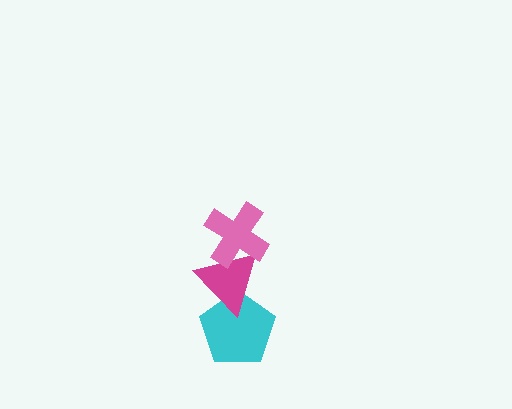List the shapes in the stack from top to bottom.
From top to bottom: the pink cross, the magenta triangle, the cyan pentagon.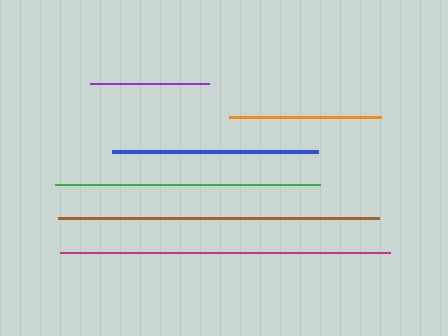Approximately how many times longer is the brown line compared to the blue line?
The brown line is approximately 1.6 times the length of the blue line.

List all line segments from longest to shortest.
From longest to shortest: magenta, brown, green, blue, orange, purple.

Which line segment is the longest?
The magenta line is the longest at approximately 329 pixels.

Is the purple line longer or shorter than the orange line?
The orange line is longer than the purple line.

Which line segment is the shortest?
The purple line is the shortest at approximately 118 pixels.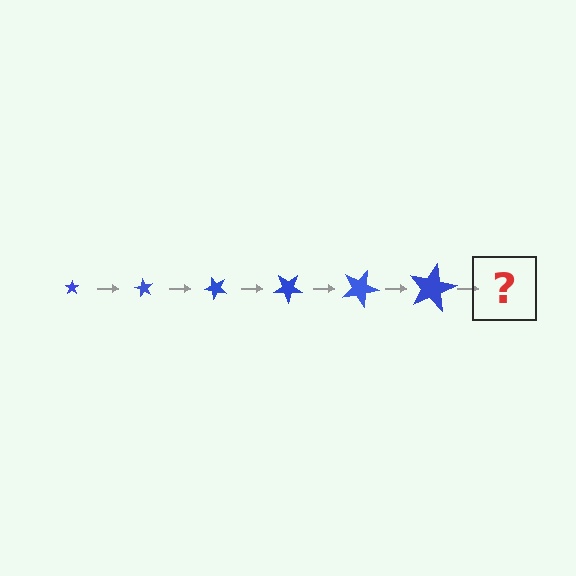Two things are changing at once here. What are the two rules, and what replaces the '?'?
The two rules are that the star grows larger each step and it rotates 60 degrees each step. The '?' should be a star, larger than the previous one and rotated 360 degrees from the start.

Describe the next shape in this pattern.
It should be a star, larger than the previous one and rotated 360 degrees from the start.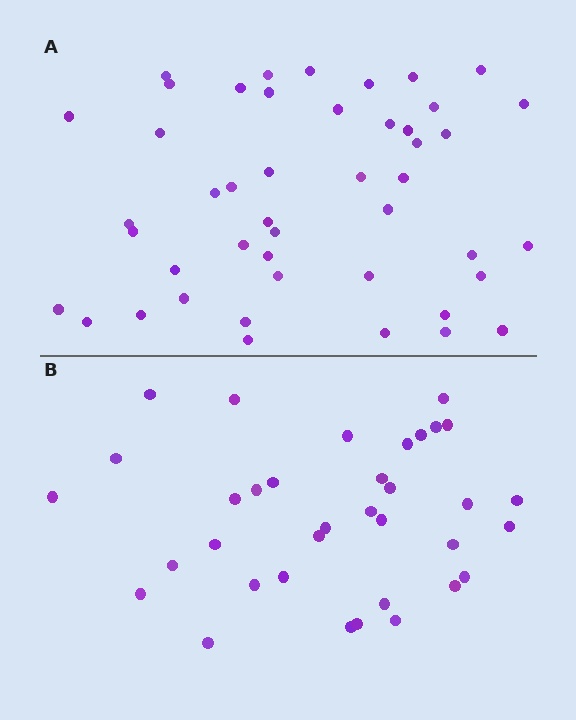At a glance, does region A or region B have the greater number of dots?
Region A (the top region) has more dots.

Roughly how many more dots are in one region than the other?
Region A has roughly 12 or so more dots than region B.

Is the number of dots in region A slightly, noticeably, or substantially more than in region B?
Region A has noticeably more, but not dramatically so. The ratio is roughly 1.3 to 1.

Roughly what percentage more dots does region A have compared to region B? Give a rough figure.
About 30% more.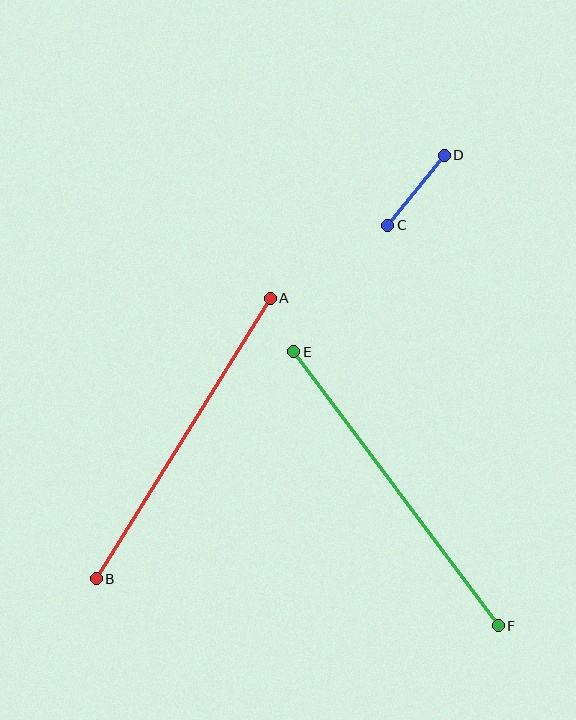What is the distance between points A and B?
The distance is approximately 330 pixels.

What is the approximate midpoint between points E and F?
The midpoint is at approximately (396, 489) pixels.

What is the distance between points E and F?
The distance is approximately 342 pixels.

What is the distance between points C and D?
The distance is approximately 90 pixels.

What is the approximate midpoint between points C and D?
The midpoint is at approximately (416, 190) pixels.